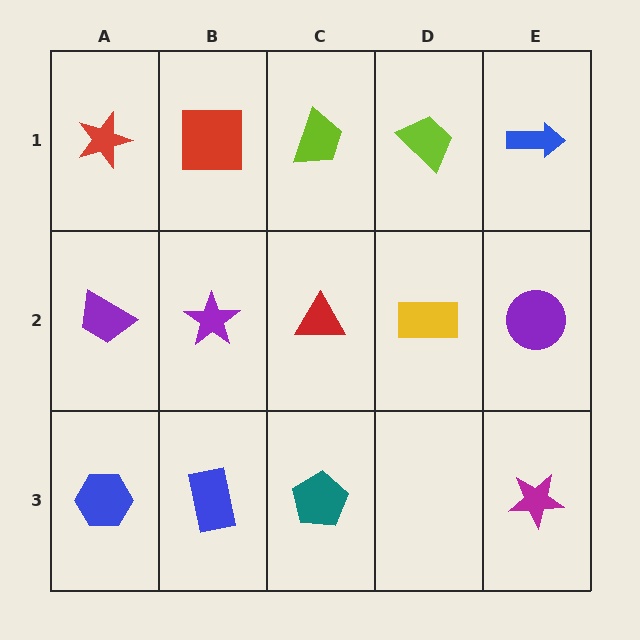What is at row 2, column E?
A purple circle.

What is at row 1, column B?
A red square.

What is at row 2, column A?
A purple trapezoid.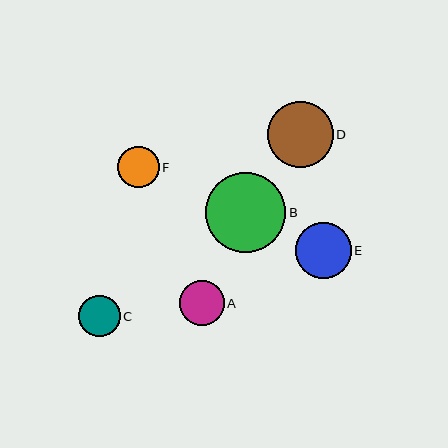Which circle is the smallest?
Circle C is the smallest with a size of approximately 41 pixels.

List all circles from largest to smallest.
From largest to smallest: B, D, E, A, F, C.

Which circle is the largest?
Circle B is the largest with a size of approximately 80 pixels.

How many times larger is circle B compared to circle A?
Circle B is approximately 1.8 times the size of circle A.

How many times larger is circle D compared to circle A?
Circle D is approximately 1.5 times the size of circle A.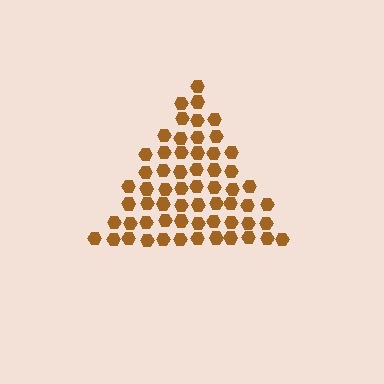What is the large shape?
The large shape is a triangle.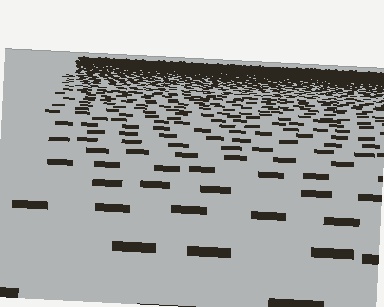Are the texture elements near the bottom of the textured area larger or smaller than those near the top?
Larger. Near the bottom, elements are closer to the viewer and appear at a bigger on-screen size.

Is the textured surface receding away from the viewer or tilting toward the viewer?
The surface is receding away from the viewer. Texture elements get smaller and denser toward the top.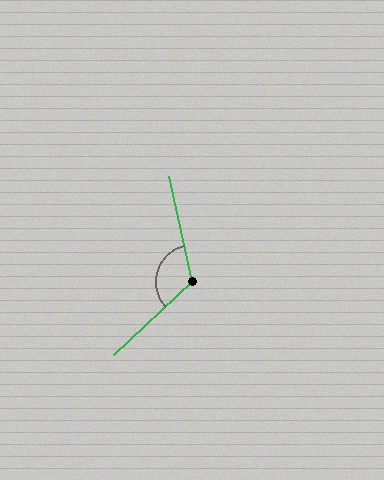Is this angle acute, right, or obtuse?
It is obtuse.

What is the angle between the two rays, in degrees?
Approximately 121 degrees.